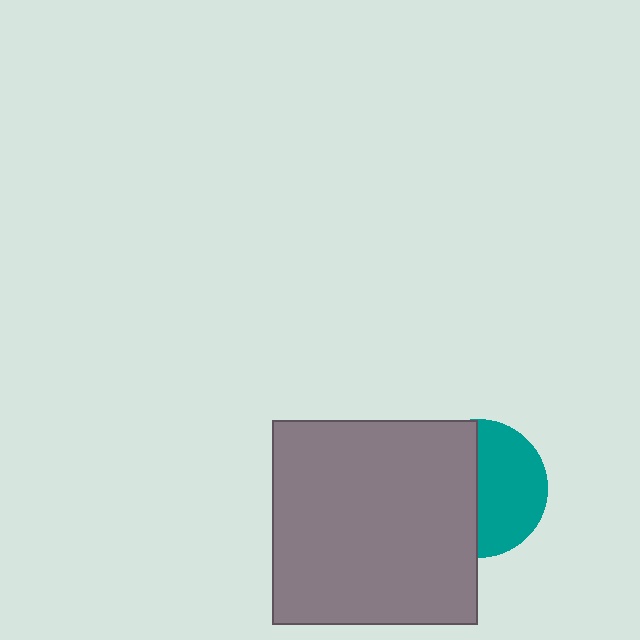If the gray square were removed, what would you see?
You would see the complete teal circle.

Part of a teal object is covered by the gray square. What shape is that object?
It is a circle.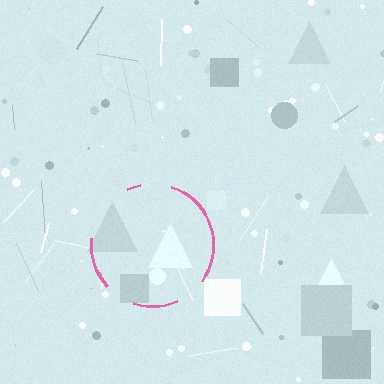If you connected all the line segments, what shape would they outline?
They would outline a circle.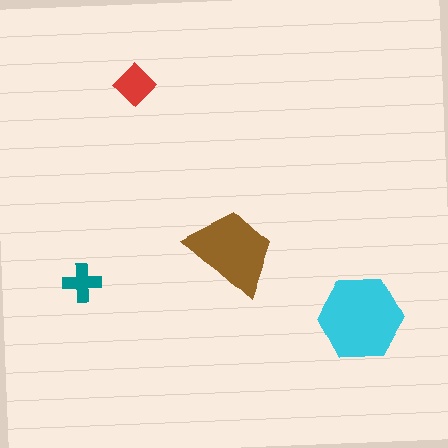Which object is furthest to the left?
The teal cross is leftmost.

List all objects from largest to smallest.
The cyan hexagon, the brown trapezoid, the red diamond, the teal cross.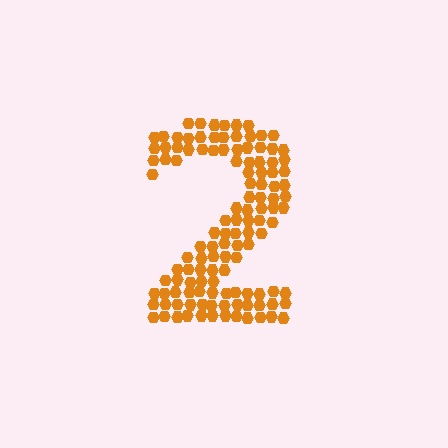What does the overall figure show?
The overall figure shows the digit 2.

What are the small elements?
The small elements are hexagons.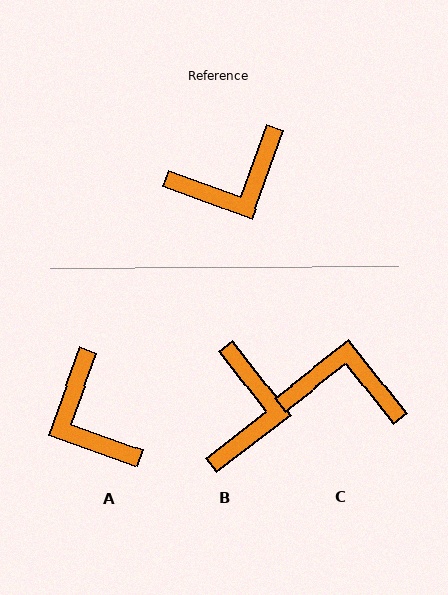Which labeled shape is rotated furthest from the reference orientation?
C, about 148 degrees away.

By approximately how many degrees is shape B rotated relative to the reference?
Approximately 58 degrees counter-clockwise.